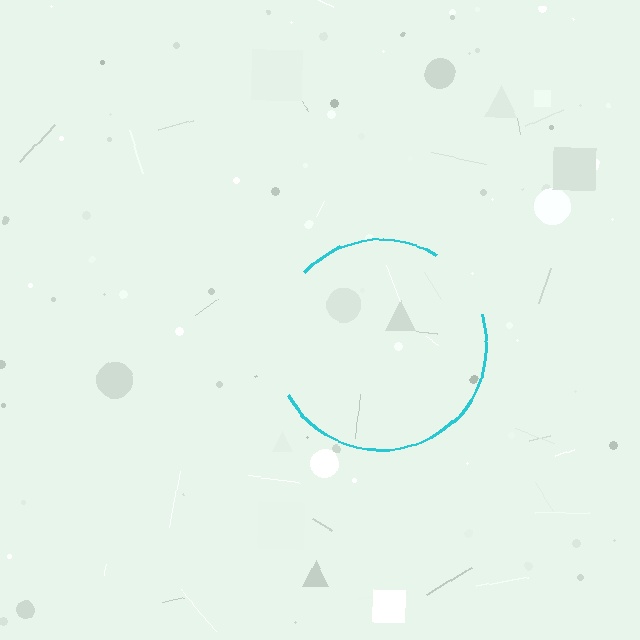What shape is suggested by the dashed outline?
The dashed outline suggests a circle.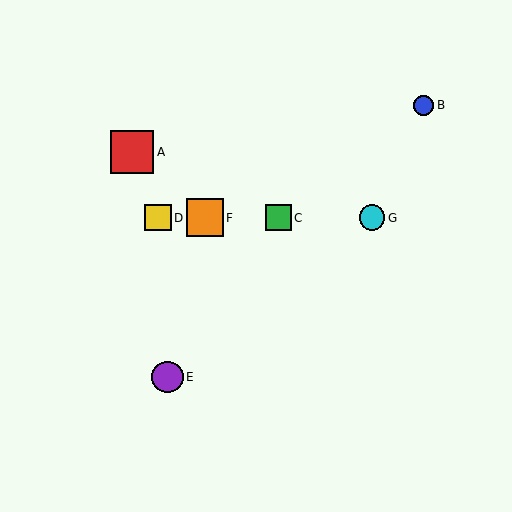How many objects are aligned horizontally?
4 objects (C, D, F, G) are aligned horizontally.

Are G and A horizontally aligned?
No, G is at y≈218 and A is at y≈152.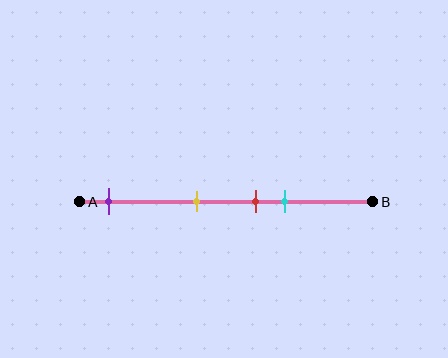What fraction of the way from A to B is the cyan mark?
The cyan mark is approximately 70% (0.7) of the way from A to B.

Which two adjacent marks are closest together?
The red and cyan marks are the closest adjacent pair.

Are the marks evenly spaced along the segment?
No, the marks are not evenly spaced.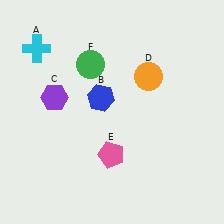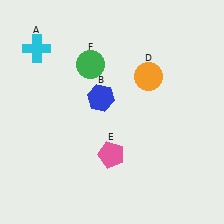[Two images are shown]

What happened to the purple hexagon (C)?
The purple hexagon (C) was removed in Image 2. It was in the top-left area of Image 1.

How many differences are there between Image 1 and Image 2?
There is 1 difference between the two images.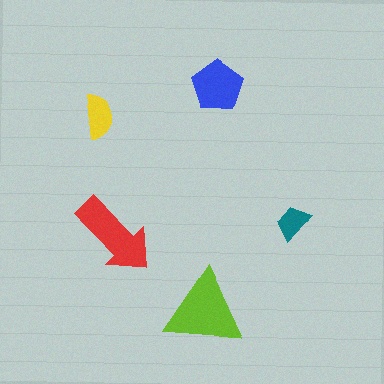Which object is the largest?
The lime triangle.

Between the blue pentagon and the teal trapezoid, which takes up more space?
The blue pentagon.